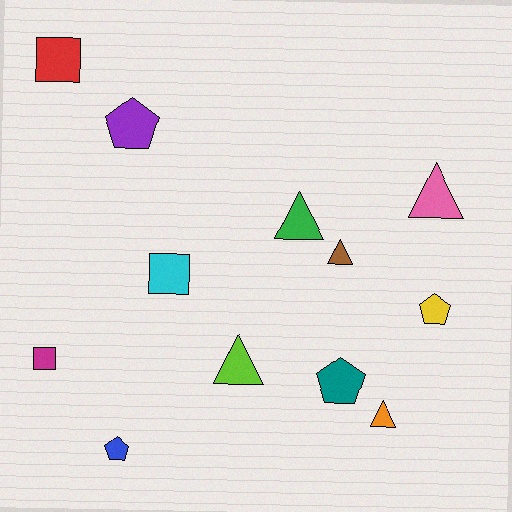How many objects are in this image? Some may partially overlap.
There are 12 objects.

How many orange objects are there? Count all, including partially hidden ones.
There is 1 orange object.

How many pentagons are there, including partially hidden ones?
There are 4 pentagons.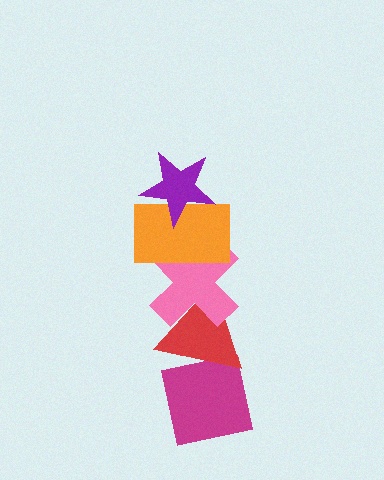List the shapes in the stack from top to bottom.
From top to bottom: the purple star, the orange rectangle, the pink cross, the red triangle, the magenta square.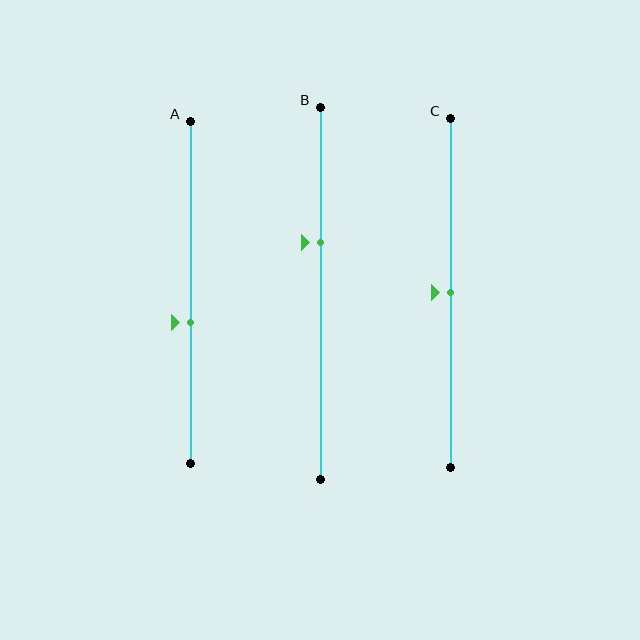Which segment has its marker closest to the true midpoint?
Segment C has its marker closest to the true midpoint.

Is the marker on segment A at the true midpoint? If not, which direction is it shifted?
No, the marker on segment A is shifted downward by about 9% of the segment length.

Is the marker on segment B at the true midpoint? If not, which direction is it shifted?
No, the marker on segment B is shifted upward by about 14% of the segment length.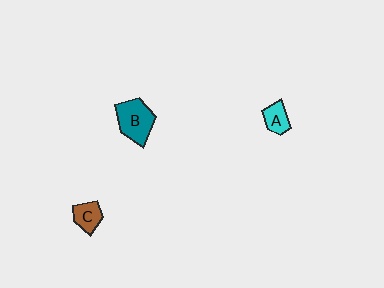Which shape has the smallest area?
Shape A (cyan).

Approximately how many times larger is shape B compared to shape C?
Approximately 1.8 times.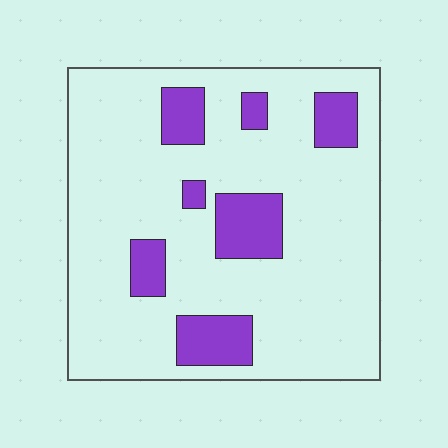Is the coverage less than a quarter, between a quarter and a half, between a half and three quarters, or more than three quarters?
Less than a quarter.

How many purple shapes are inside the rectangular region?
7.